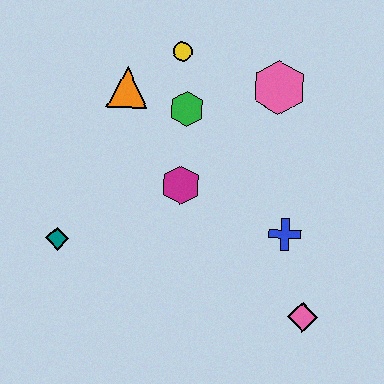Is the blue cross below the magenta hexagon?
Yes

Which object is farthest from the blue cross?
The teal diamond is farthest from the blue cross.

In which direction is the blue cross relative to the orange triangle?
The blue cross is to the right of the orange triangle.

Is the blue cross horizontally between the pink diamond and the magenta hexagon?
Yes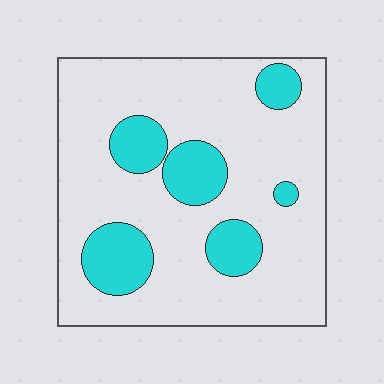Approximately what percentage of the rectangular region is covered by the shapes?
Approximately 20%.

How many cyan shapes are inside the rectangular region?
6.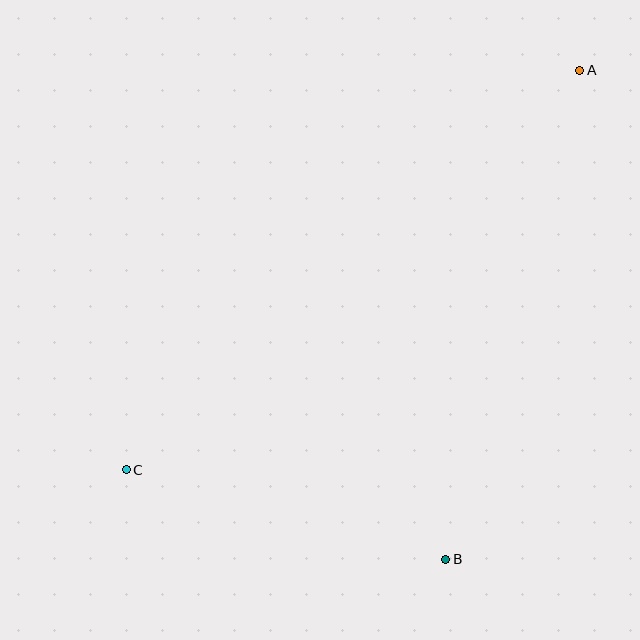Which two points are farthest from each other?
Points A and C are farthest from each other.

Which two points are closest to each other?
Points B and C are closest to each other.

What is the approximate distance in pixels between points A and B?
The distance between A and B is approximately 507 pixels.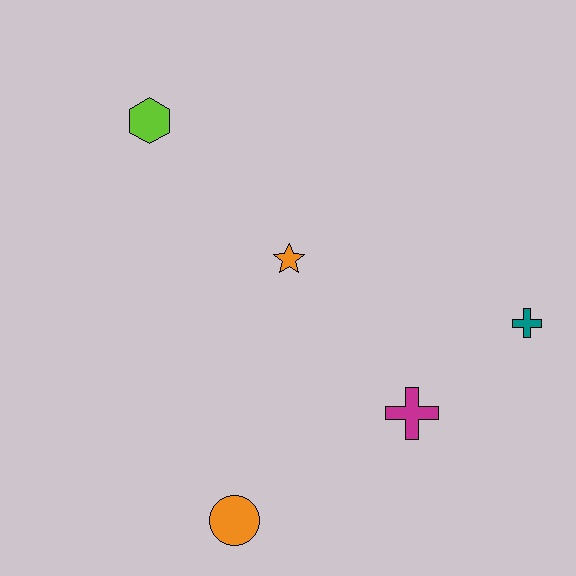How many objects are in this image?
There are 5 objects.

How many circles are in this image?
There is 1 circle.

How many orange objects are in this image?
There are 2 orange objects.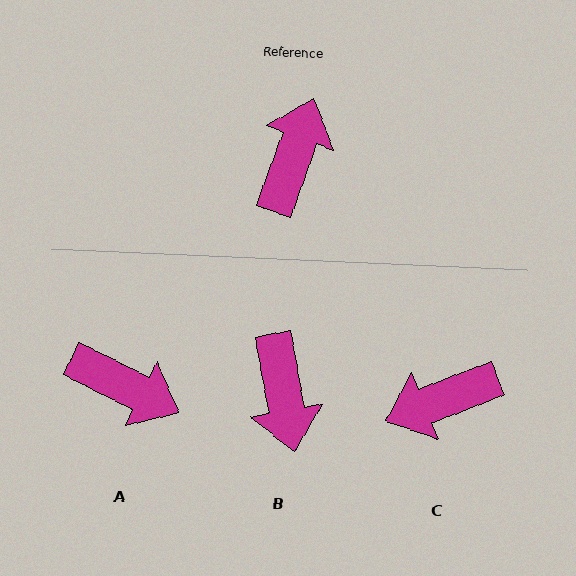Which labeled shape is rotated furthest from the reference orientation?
B, about 150 degrees away.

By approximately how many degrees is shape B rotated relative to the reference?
Approximately 150 degrees clockwise.